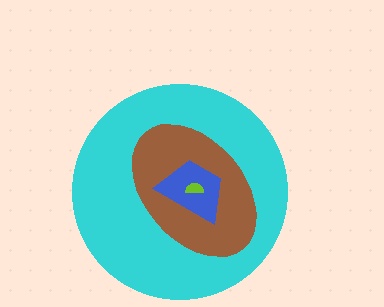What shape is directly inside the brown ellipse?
The blue trapezoid.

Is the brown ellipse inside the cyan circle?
Yes.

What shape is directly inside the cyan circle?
The brown ellipse.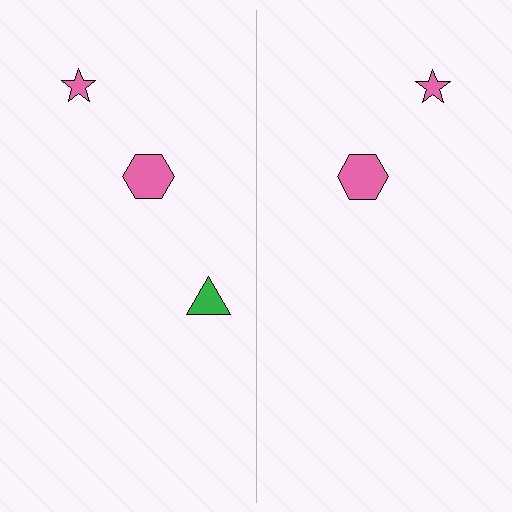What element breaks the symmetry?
A green triangle is missing from the right side.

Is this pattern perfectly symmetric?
No, the pattern is not perfectly symmetric. A green triangle is missing from the right side.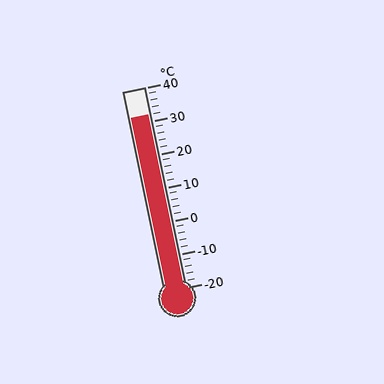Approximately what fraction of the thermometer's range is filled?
The thermometer is filled to approximately 85% of its range.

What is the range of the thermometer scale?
The thermometer scale ranges from -20°C to 40°C.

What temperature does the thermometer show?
The thermometer shows approximately 32°C.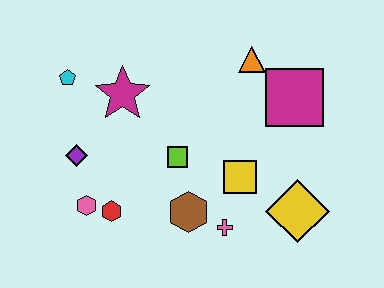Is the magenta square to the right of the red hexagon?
Yes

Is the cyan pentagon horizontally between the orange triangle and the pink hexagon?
No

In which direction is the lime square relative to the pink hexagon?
The lime square is to the right of the pink hexagon.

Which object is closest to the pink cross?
The brown hexagon is closest to the pink cross.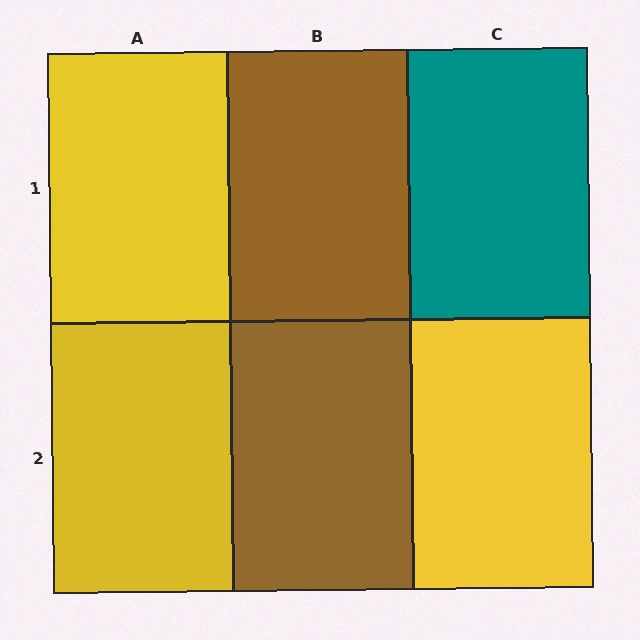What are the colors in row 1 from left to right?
Yellow, brown, teal.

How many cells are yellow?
3 cells are yellow.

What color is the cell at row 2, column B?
Brown.